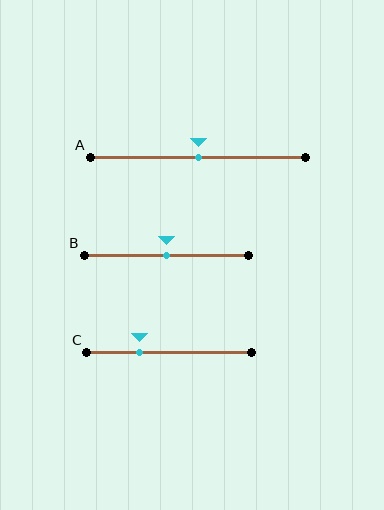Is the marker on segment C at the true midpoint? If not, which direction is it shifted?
No, the marker on segment C is shifted to the left by about 18% of the segment length.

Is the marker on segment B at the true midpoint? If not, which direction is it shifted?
Yes, the marker on segment B is at the true midpoint.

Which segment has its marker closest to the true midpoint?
Segment A has its marker closest to the true midpoint.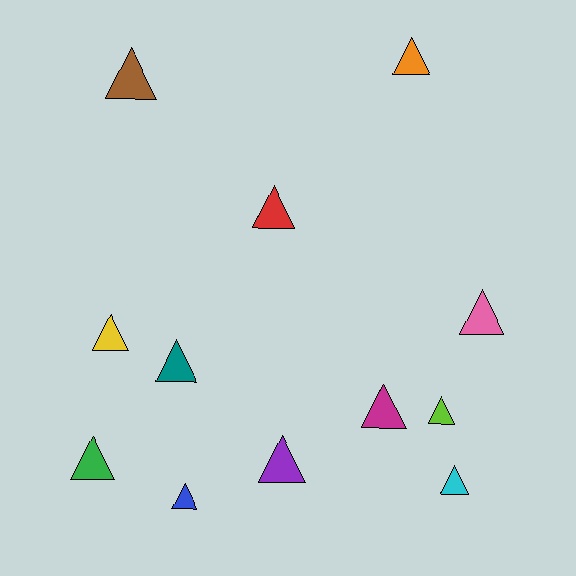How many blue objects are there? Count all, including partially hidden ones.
There is 1 blue object.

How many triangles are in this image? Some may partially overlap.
There are 12 triangles.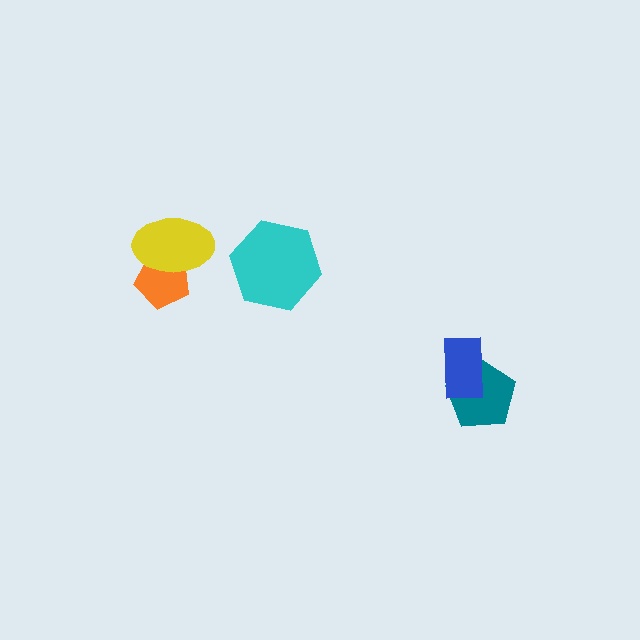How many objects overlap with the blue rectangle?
1 object overlaps with the blue rectangle.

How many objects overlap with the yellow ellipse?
1 object overlaps with the yellow ellipse.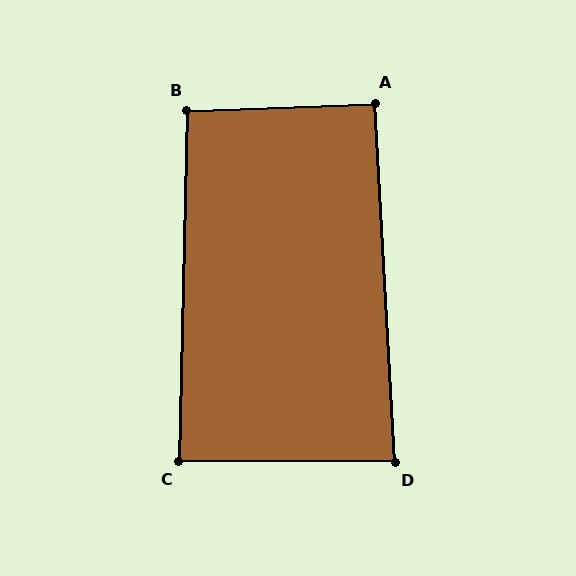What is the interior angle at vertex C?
Approximately 89 degrees (approximately right).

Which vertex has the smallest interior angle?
D, at approximately 87 degrees.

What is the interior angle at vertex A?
Approximately 91 degrees (approximately right).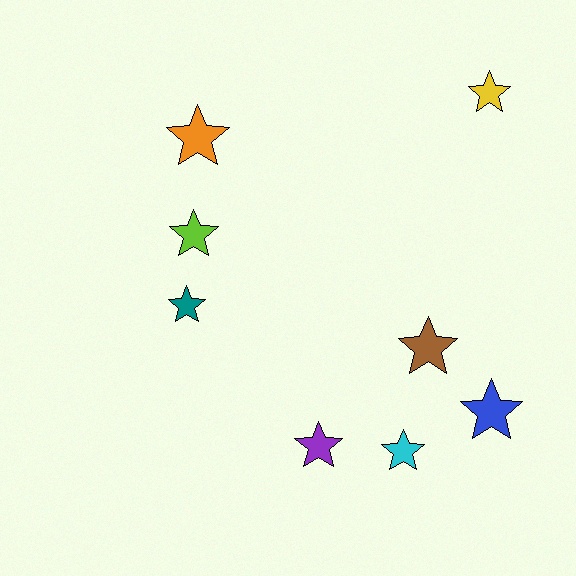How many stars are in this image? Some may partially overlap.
There are 8 stars.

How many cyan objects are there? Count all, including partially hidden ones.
There is 1 cyan object.